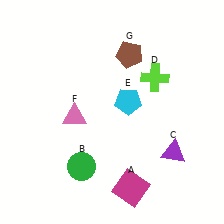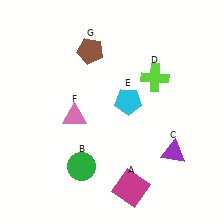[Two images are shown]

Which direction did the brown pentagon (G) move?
The brown pentagon (G) moved left.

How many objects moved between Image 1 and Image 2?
1 object moved between the two images.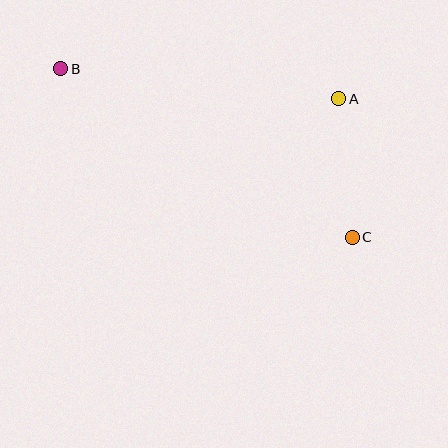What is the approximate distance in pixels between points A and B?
The distance between A and B is approximately 279 pixels.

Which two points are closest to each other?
Points A and C are closest to each other.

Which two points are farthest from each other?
Points B and C are farthest from each other.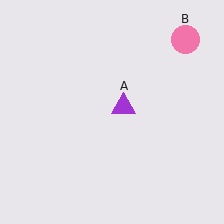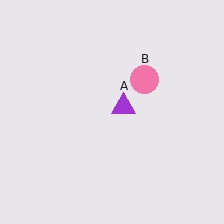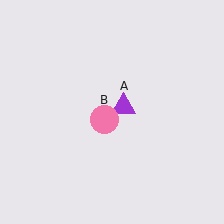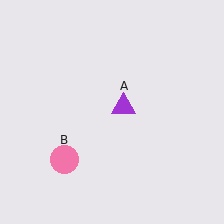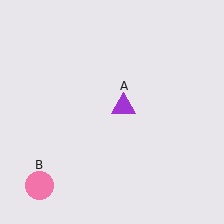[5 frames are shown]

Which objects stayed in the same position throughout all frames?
Purple triangle (object A) remained stationary.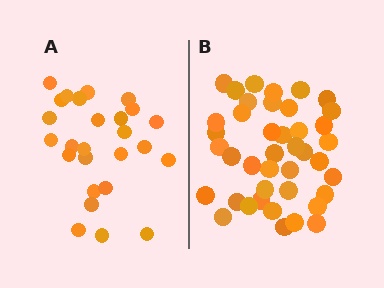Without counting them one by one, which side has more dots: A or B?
Region B (the right region) has more dots.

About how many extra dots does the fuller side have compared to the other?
Region B has approximately 15 more dots than region A.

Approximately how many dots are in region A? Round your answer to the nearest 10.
About 30 dots. (The exact count is 26, which rounds to 30.)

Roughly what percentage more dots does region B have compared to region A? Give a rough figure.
About 60% more.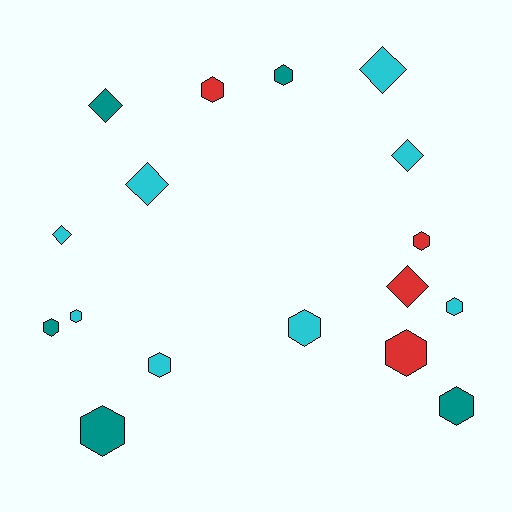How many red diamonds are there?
There is 1 red diamond.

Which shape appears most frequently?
Hexagon, with 11 objects.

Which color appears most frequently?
Cyan, with 8 objects.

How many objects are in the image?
There are 17 objects.